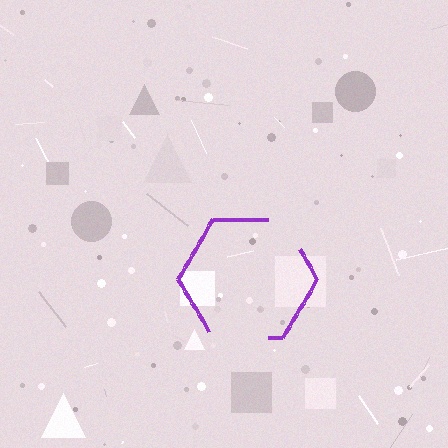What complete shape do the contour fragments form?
The contour fragments form a hexagon.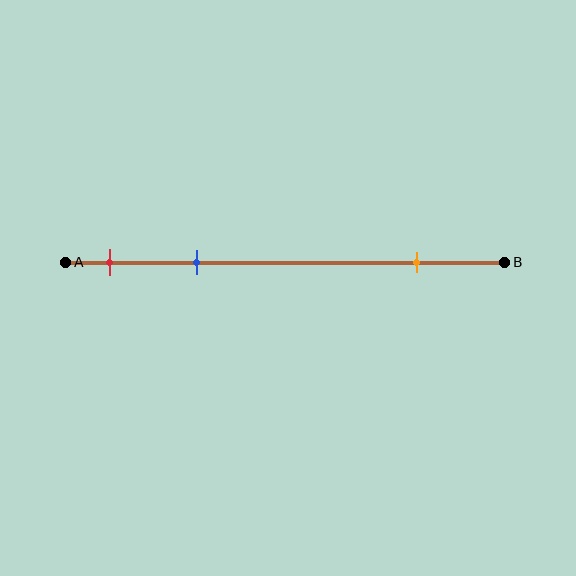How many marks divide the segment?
There are 3 marks dividing the segment.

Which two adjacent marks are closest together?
The red and blue marks are the closest adjacent pair.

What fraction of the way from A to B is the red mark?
The red mark is approximately 10% (0.1) of the way from A to B.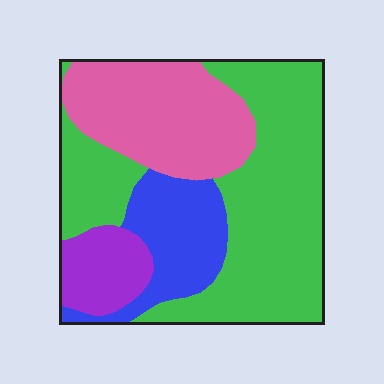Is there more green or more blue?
Green.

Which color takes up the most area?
Green, at roughly 50%.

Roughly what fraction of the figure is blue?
Blue takes up less than a quarter of the figure.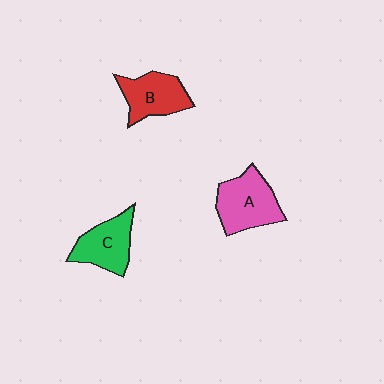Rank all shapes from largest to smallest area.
From largest to smallest: A (pink), B (red), C (green).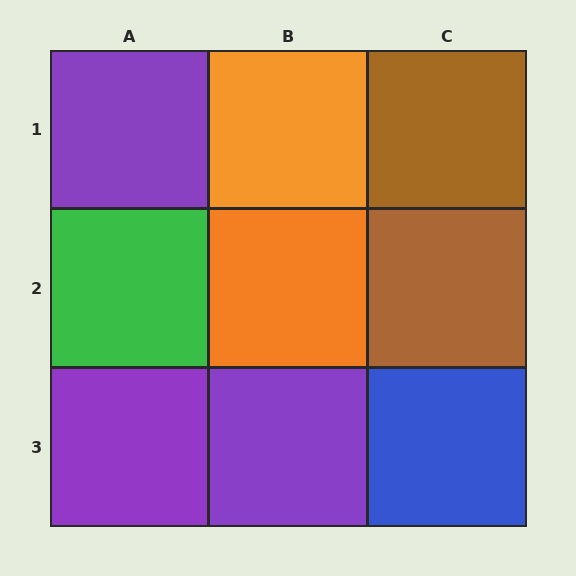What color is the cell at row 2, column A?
Green.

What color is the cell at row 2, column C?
Brown.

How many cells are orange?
2 cells are orange.